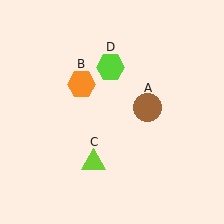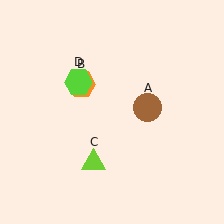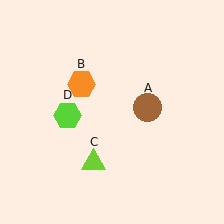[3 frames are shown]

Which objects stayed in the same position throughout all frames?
Brown circle (object A) and orange hexagon (object B) and lime triangle (object C) remained stationary.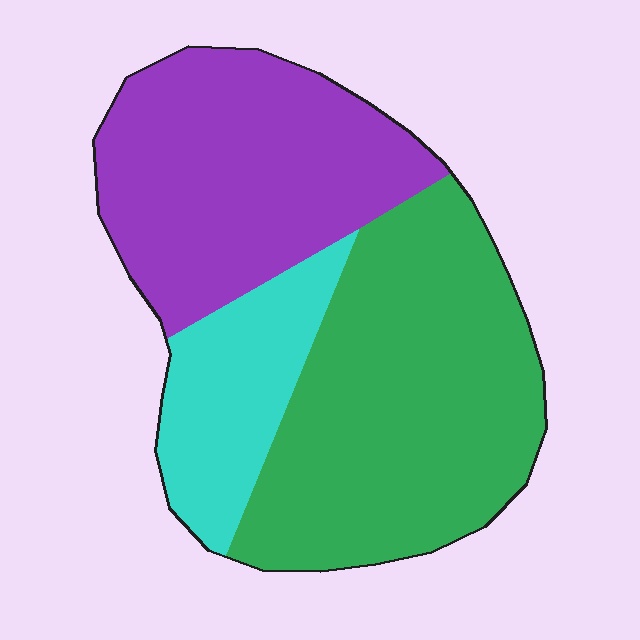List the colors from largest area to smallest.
From largest to smallest: green, purple, cyan.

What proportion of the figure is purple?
Purple covers around 35% of the figure.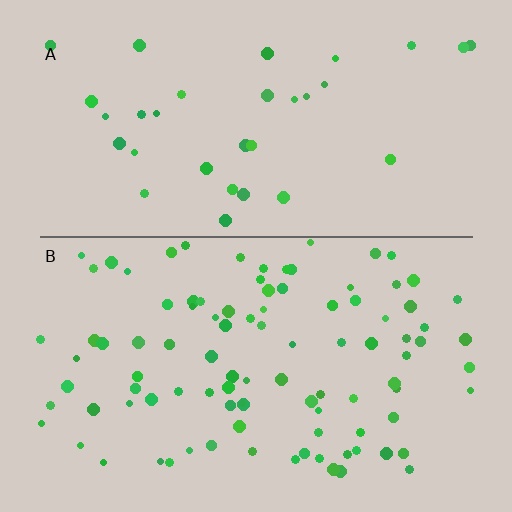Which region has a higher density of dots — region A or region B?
B (the bottom).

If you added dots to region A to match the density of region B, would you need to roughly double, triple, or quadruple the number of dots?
Approximately triple.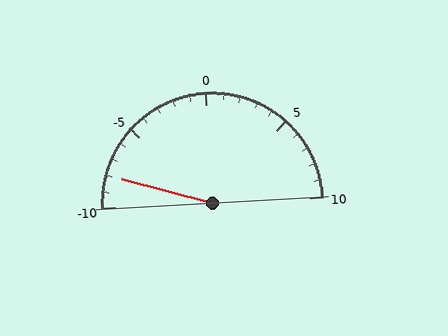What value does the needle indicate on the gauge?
The needle indicates approximately -8.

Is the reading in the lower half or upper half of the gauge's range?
The reading is in the lower half of the range (-10 to 10).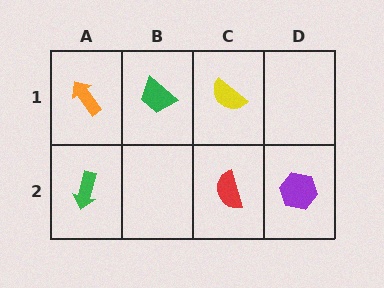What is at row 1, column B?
A green trapezoid.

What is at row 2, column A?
A green arrow.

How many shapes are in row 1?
3 shapes.